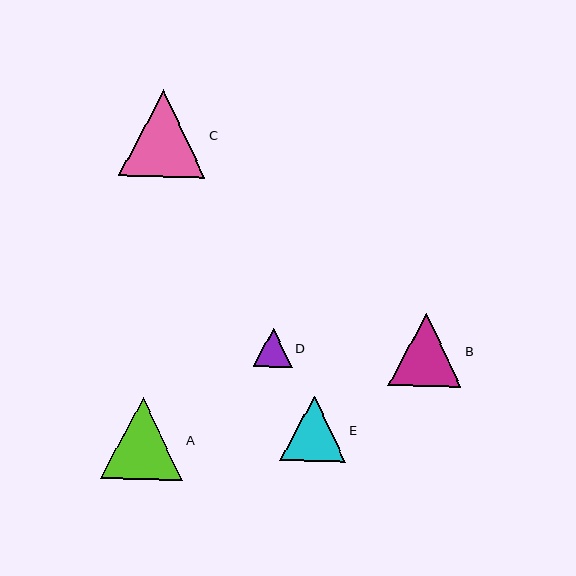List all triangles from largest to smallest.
From largest to smallest: C, A, B, E, D.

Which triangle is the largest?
Triangle C is the largest with a size of approximately 86 pixels.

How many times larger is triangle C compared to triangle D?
Triangle C is approximately 2.2 times the size of triangle D.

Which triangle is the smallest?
Triangle D is the smallest with a size of approximately 39 pixels.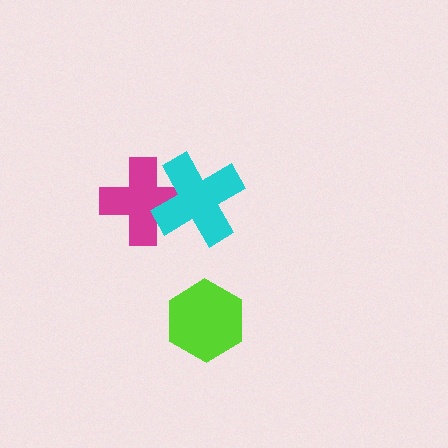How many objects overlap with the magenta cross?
1 object overlaps with the magenta cross.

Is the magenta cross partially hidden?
Yes, it is partially covered by another shape.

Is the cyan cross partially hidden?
No, no other shape covers it.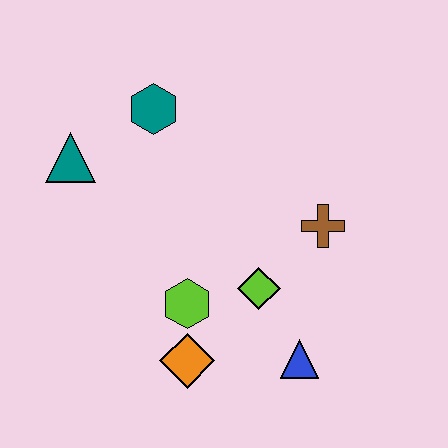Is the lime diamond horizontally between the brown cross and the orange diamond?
Yes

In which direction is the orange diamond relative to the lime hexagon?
The orange diamond is below the lime hexagon.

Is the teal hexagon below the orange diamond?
No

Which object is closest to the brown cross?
The lime diamond is closest to the brown cross.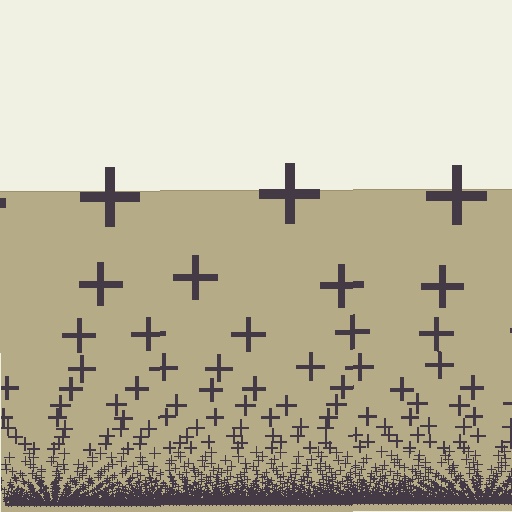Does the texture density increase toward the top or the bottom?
Density increases toward the bottom.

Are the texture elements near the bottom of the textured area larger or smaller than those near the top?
Smaller. The gradient is inverted — elements near the bottom are smaller and denser.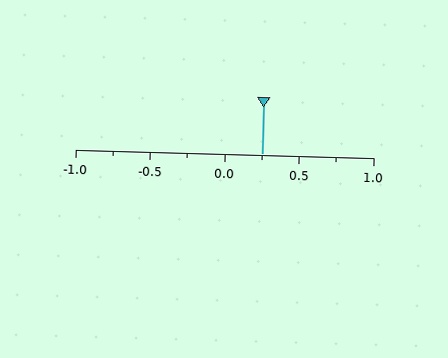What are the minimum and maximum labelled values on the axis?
The axis runs from -1.0 to 1.0.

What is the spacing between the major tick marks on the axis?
The major ticks are spaced 0.5 apart.